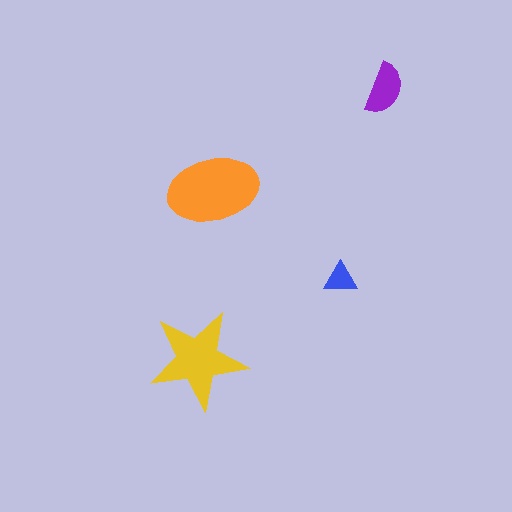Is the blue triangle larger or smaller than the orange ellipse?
Smaller.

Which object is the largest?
The orange ellipse.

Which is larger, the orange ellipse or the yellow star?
The orange ellipse.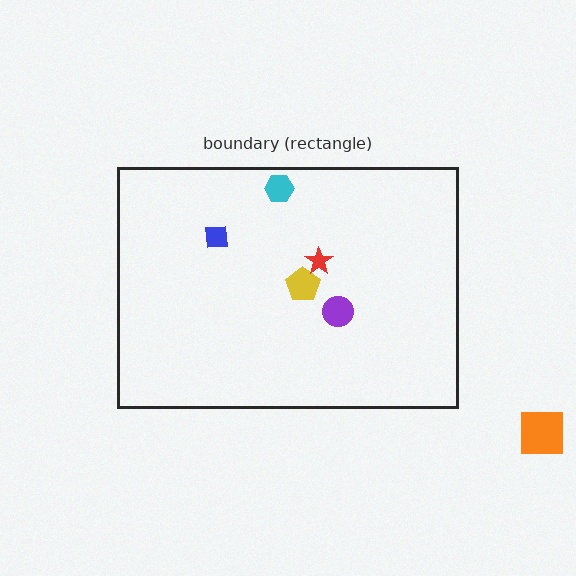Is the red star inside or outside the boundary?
Inside.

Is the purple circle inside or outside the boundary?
Inside.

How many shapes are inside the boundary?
5 inside, 1 outside.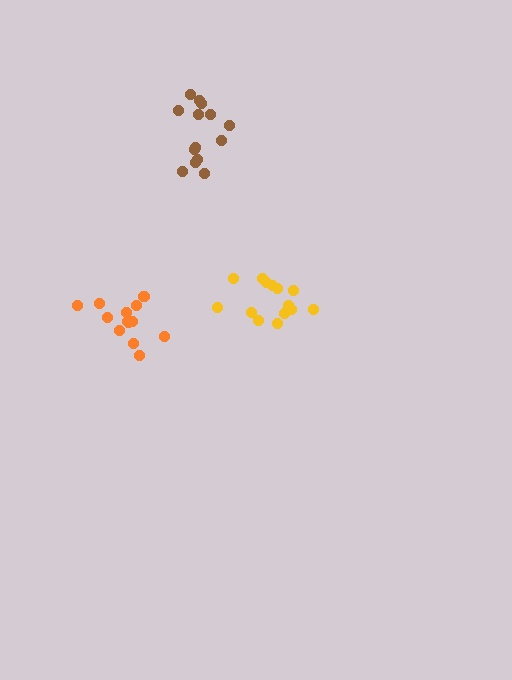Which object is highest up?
The brown cluster is topmost.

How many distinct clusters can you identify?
There are 3 distinct clusters.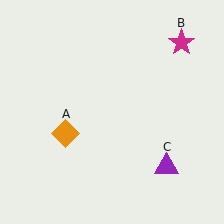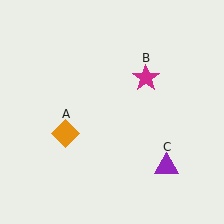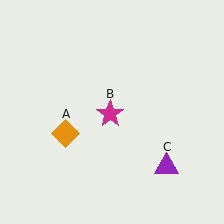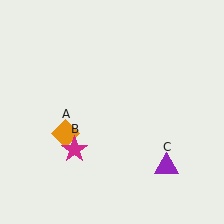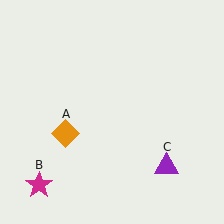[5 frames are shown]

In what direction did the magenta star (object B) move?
The magenta star (object B) moved down and to the left.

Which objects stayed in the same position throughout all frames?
Orange diamond (object A) and purple triangle (object C) remained stationary.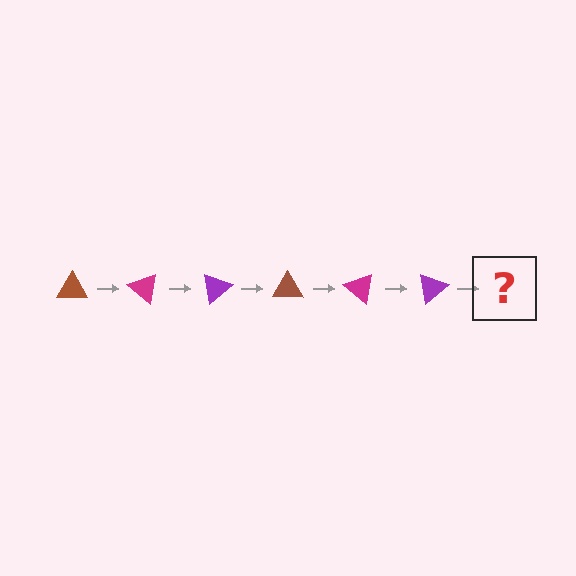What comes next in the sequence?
The next element should be a brown triangle, rotated 240 degrees from the start.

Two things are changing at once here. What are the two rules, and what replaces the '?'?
The two rules are that it rotates 40 degrees each step and the color cycles through brown, magenta, and purple. The '?' should be a brown triangle, rotated 240 degrees from the start.